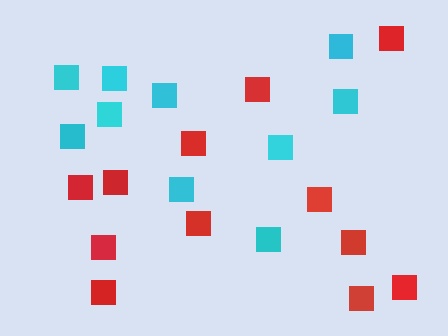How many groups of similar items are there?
There are 2 groups: one group of red squares (12) and one group of cyan squares (10).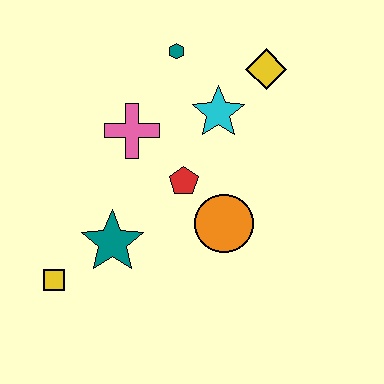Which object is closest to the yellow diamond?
The cyan star is closest to the yellow diamond.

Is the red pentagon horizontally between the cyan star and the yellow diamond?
No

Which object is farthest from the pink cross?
The yellow square is farthest from the pink cross.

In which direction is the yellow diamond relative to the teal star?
The yellow diamond is above the teal star.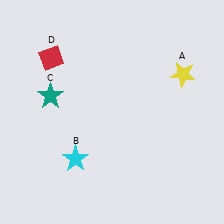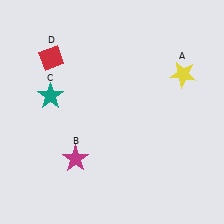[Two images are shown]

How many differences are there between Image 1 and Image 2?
There is 1 difference between the two images.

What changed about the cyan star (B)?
In Image 1, B is cyan. In Image 2, it changed to magenta.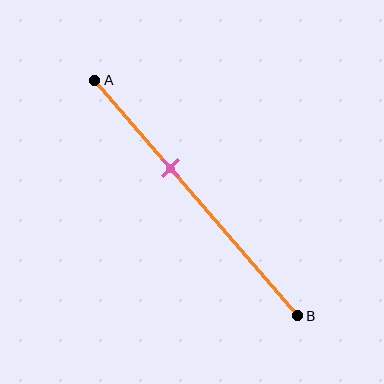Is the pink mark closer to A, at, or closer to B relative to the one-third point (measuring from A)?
The pink mark is closer to point B than the one-third point of segment AB.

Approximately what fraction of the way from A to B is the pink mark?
The pink mark is approximately 35% of the way from A to B.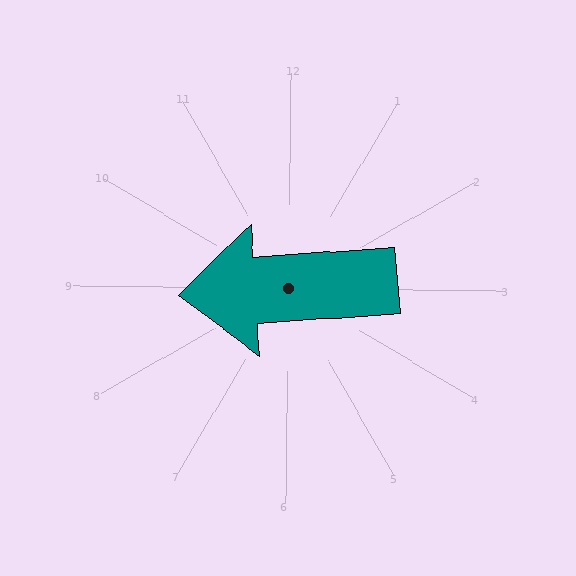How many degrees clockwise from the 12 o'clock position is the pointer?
Approximately 266 degrees.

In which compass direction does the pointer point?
West.